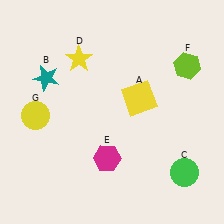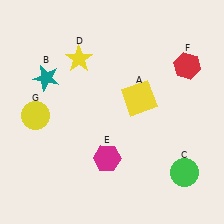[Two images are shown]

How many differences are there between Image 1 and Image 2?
There is 1 difference between the two images.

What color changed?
The hexagon (F) changed from lime in Image 1 to red in Image 2.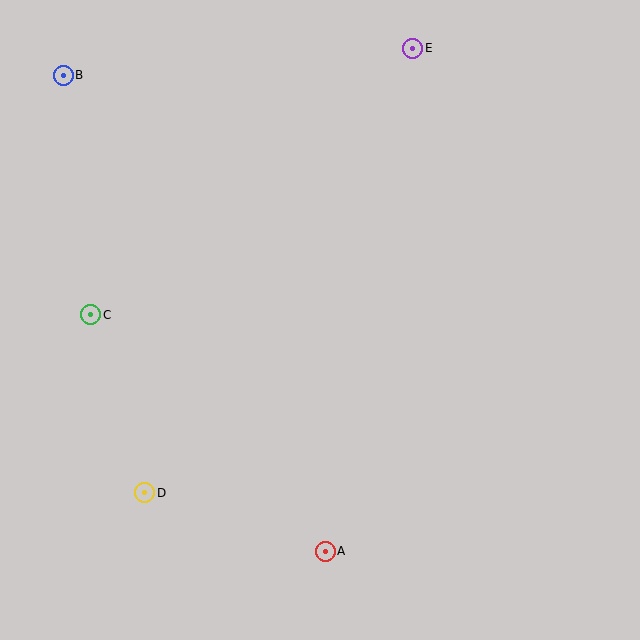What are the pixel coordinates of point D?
Point D is at (145, 493).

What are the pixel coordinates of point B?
Point B is at (63, 76).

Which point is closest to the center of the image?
Point C at (91, 315) is closest to the center.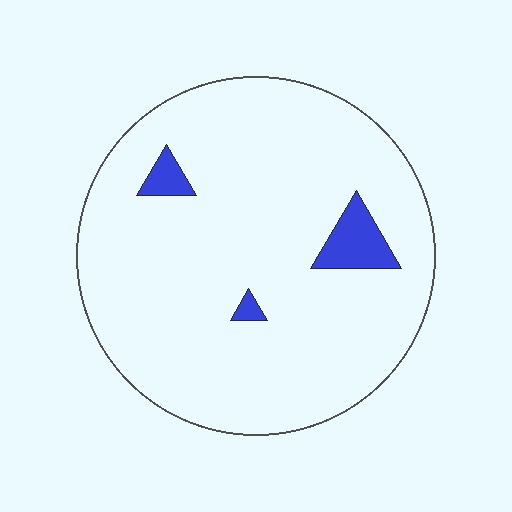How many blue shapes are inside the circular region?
3.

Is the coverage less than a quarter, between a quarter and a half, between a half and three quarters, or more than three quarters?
Less than a quarter.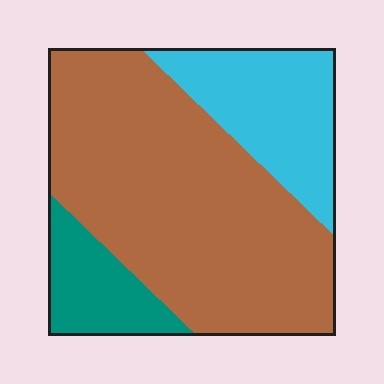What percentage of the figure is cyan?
Cyan takes up about one fifth (1/5) of the figure.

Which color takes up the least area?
Teal, at roughly 15%.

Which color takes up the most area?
Brown, at roughly 65%.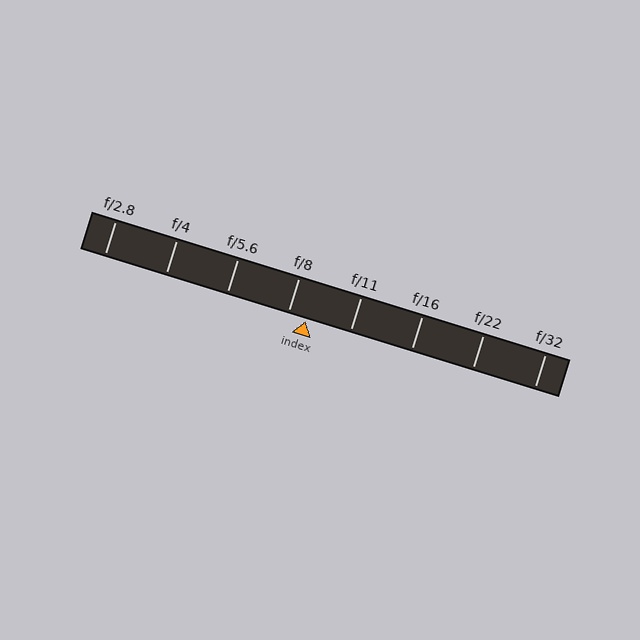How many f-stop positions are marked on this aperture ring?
There are 8 f-stop positions marked.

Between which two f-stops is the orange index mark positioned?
The index mark is between f/8 and f/11.